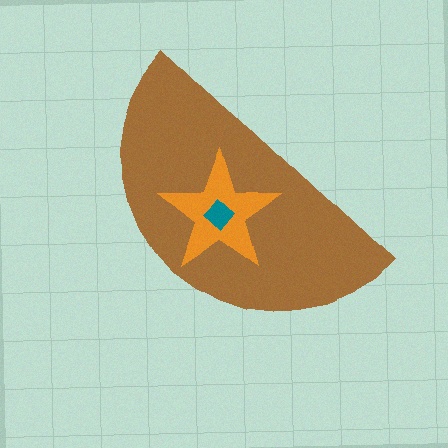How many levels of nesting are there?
3.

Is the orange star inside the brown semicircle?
Yes.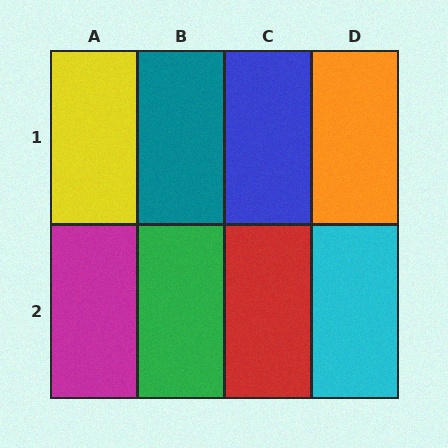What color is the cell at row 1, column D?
Orange.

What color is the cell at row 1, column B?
Teal.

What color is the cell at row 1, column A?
Yellow.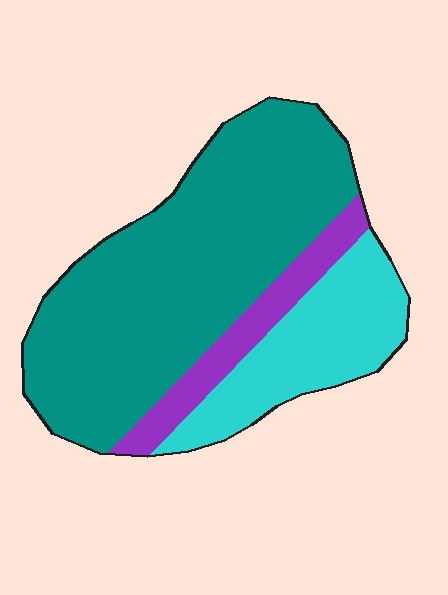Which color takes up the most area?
Teal, at roughly 65%.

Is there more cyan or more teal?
Teal.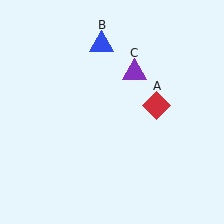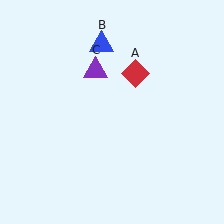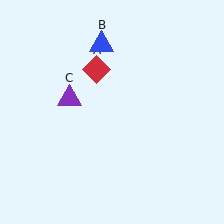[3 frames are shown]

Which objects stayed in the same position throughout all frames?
Blue triangle (object B) remained stationary.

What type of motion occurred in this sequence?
The red diamond (object A), purple triangle (object C) rotated counterclockwise around the center of the scene.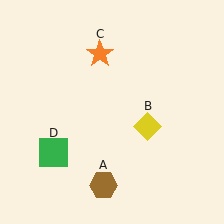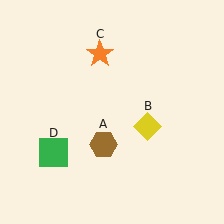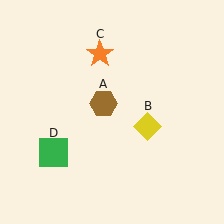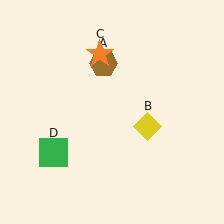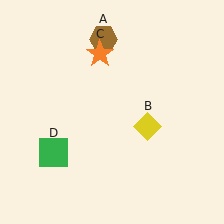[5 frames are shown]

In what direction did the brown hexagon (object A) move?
The brown hexagon (object A) moved up.